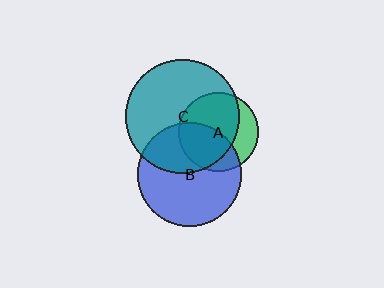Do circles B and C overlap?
Yes.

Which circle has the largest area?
Circle C (teal).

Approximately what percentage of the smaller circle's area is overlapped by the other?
Approximately 40%.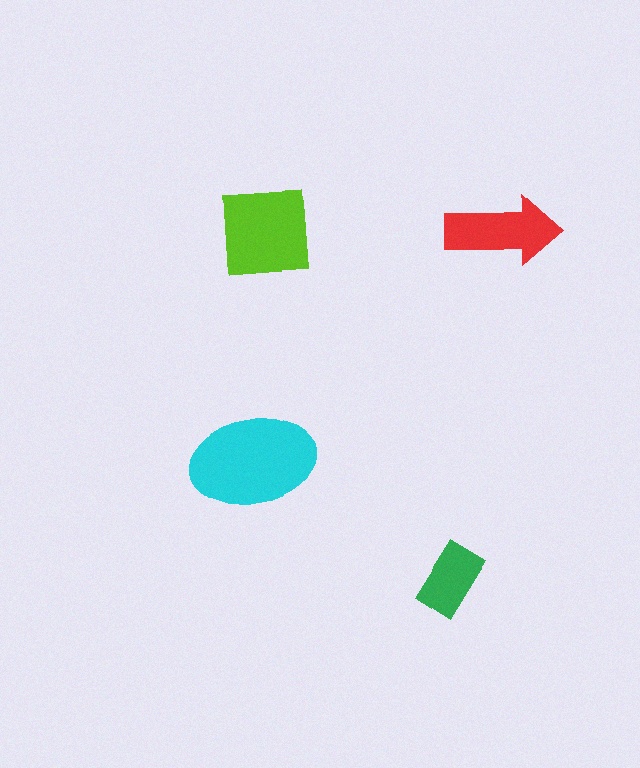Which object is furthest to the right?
The red arrow is rightmost.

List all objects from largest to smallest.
The cyan ellipse, the lime square, the red arrow, the green rectangle.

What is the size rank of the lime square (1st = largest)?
2nd.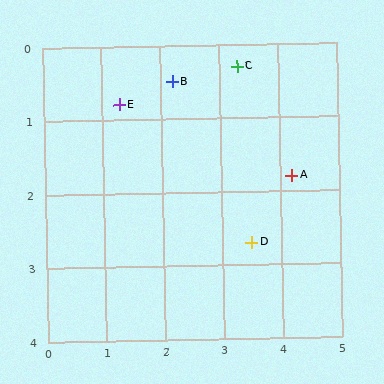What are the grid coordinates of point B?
Point B is at approximately (2.2, 0.5).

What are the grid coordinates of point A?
Point A is at approximately (4.2, 1.8).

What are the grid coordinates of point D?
Point D is at approximately (3.5, 2.7).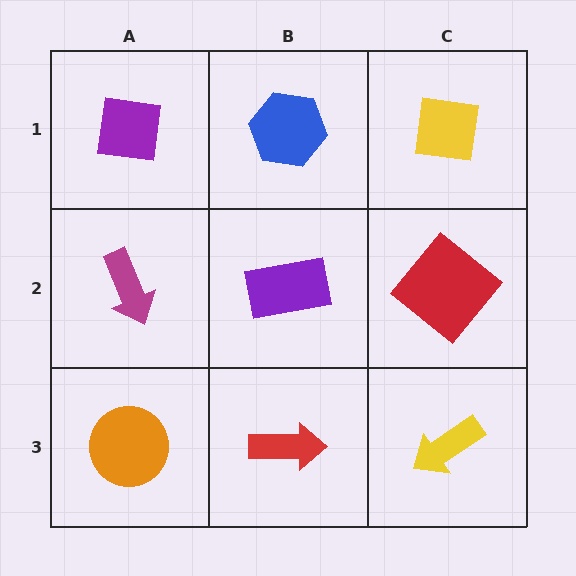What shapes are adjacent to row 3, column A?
A magenta arrow (row 2, column A), a red arrow (row 3, column B).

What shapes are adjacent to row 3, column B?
A purple rectangle (row 2, column B), an orange circle (row 3, column A), a yellow arrow (row 3, column C).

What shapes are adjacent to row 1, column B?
A purple rectangle (row 2, column B), a purple square (row 1, column A), a yellow square (row 1, column C).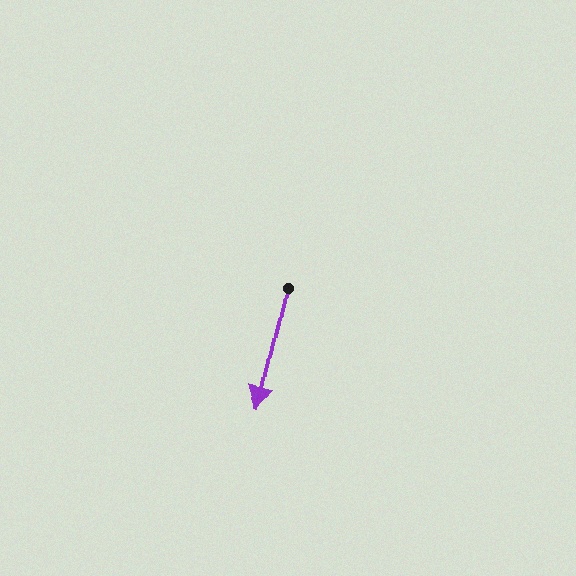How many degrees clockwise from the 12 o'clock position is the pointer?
Approximately 193 degrees.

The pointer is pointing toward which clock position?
Roughly 6 o'clock.